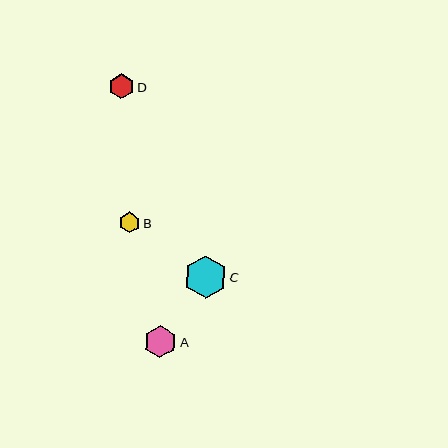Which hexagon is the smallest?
Hexagon B is the smallest with a size of approximately 21 pixels.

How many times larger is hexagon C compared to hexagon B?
Hexagon C is approximately 2.1 times the size of hexagon B.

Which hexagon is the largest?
Hexagon C is the largest with a size of approximately 43 pixels.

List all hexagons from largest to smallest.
From largest to smallest: C, A, D, B.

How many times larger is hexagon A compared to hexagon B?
Hexagon A is approximately 1.6 times the size of hexagon B.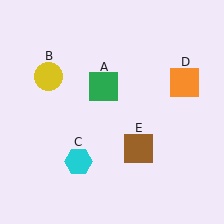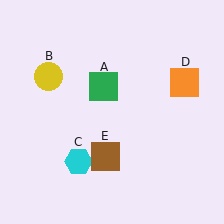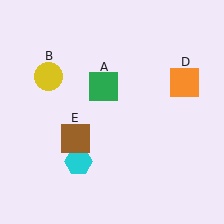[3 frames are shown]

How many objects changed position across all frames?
1 object changed position: brown square (object E).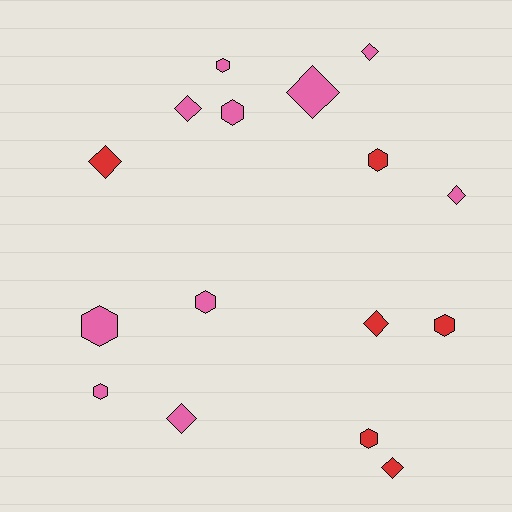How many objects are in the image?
There are 16 objects.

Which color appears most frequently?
Pink, with 10 objects.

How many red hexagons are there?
There are 3 red hexagons.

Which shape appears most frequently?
Hexagon, with 8 objects.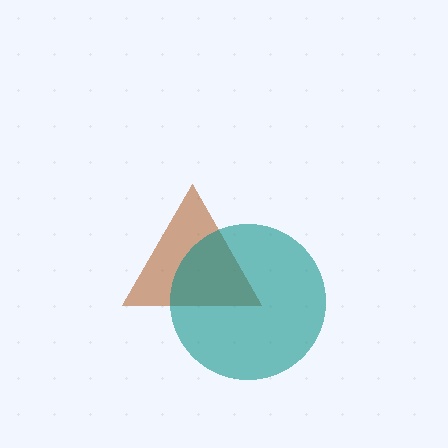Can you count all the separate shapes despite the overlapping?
Yes, there are 2 separate shapes.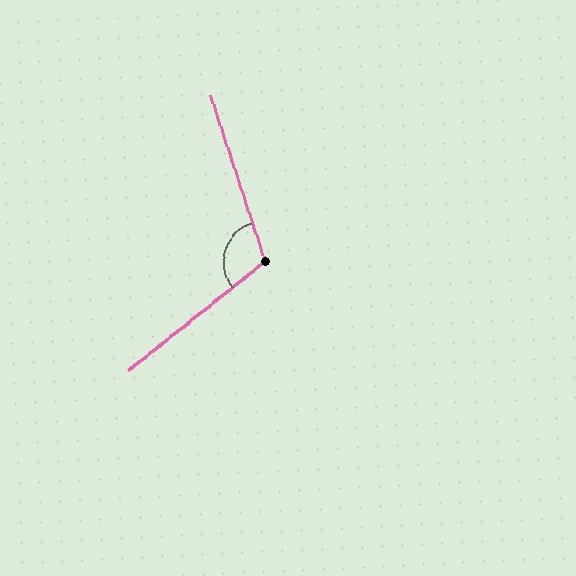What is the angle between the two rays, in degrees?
Approximately 111 degrees.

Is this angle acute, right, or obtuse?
It is obtuse.